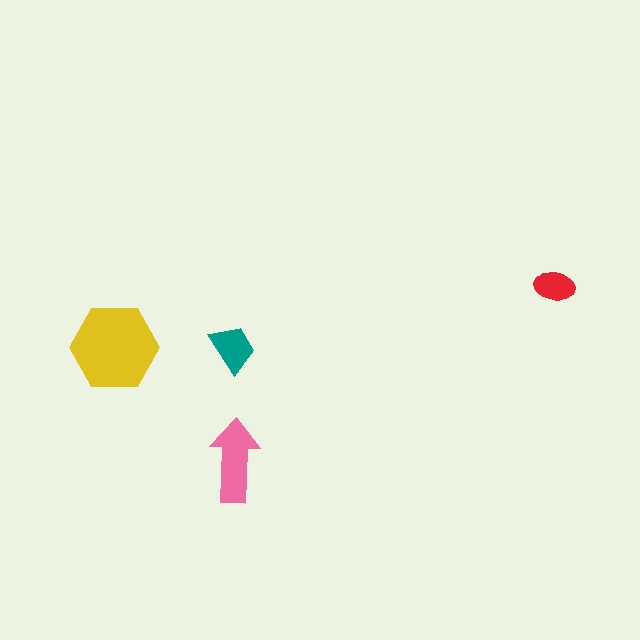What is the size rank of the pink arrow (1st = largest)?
2nd.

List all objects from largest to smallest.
The yellow hexagon, the pink arrow, the teal trapezoid, the red ellipse.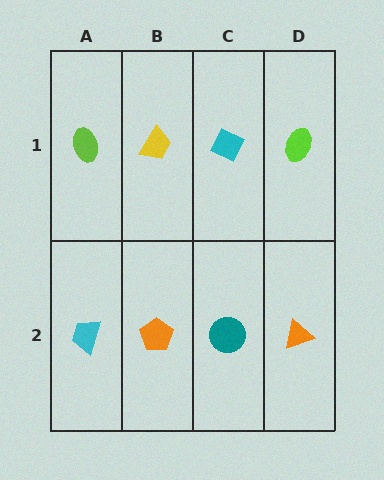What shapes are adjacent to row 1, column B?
An orange pentagon (row 2, column B), a lime ellipse (row 1, column A), a cyan diamond (row 1, column C).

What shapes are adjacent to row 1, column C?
A teal circle (row 2, column C), a yellow trapezoid (row 1, column B), a lime ellipse (row 1, column D).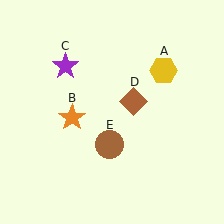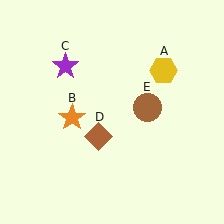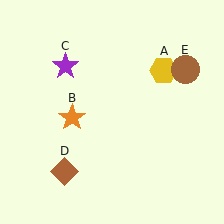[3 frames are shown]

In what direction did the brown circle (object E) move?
The brown circle (object E) moved up and to the right.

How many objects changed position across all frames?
2 objects changed position: brown diamond (object D), brown circle (object E).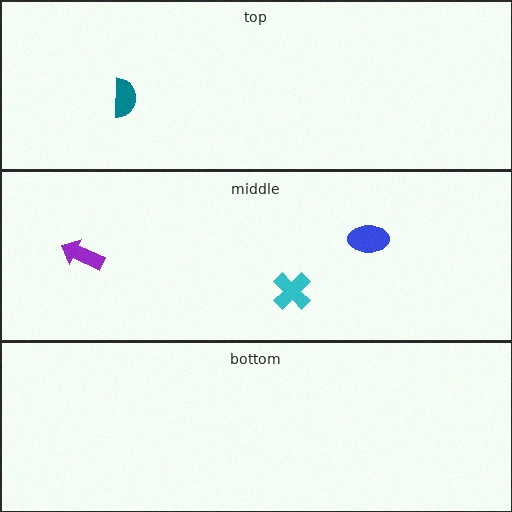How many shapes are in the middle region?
3.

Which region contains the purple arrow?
The middle region.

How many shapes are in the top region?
1.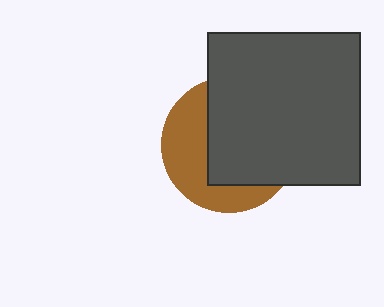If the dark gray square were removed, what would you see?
You would see the complete brown circle.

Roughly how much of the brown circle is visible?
A small part of it is visible (roughly 41%).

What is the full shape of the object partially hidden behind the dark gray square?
The partially hidden object is a brown circle.